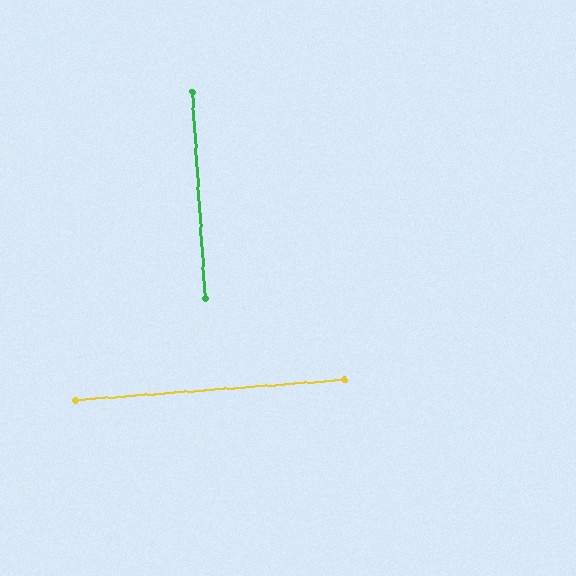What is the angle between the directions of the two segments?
Approximately 89 degrees.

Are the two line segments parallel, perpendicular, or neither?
Perpendicular — they meet at approximately 89°.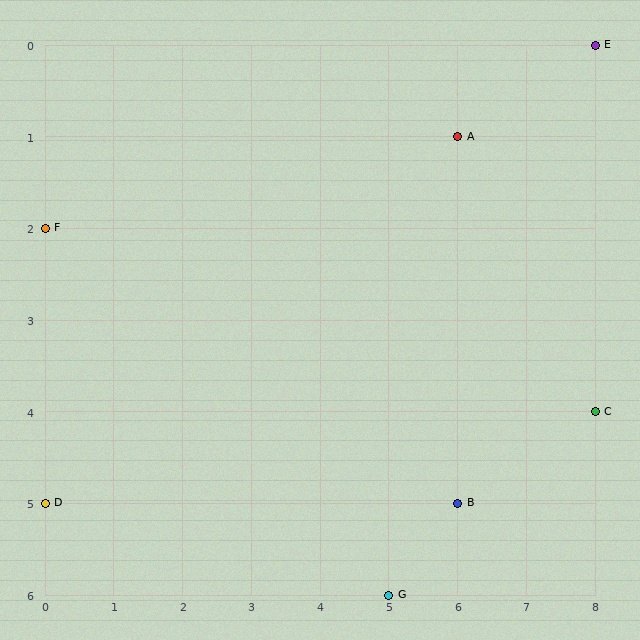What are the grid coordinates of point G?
Point G is at grid coordinates (5, 6).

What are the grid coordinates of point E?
Point E is at grid coordinates (8, 0).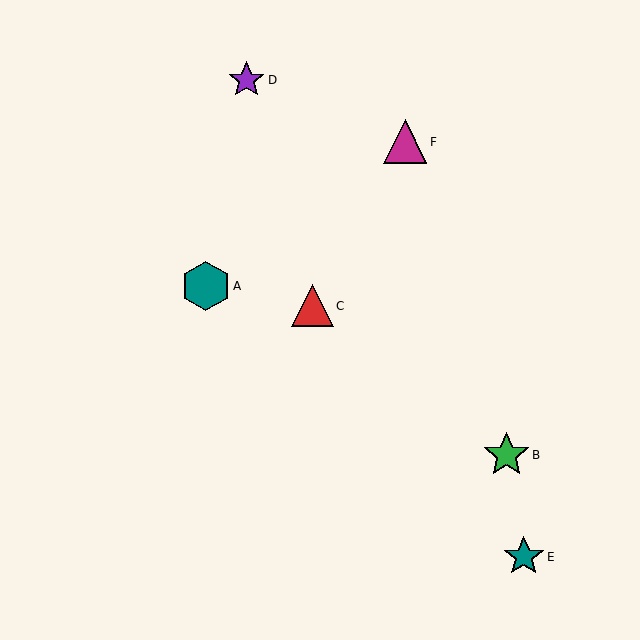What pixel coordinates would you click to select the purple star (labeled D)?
Click at (247, 80) to select the purple star D.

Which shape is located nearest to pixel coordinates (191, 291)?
The teal hexagon (labeled A) at (206, 286) is nearest to that location.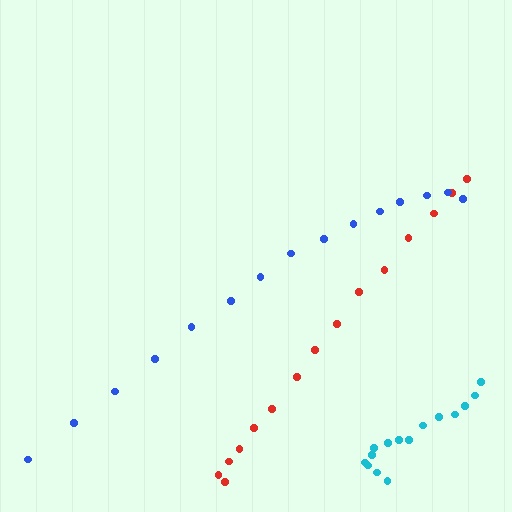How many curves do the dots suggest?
There are 3 distinct paths.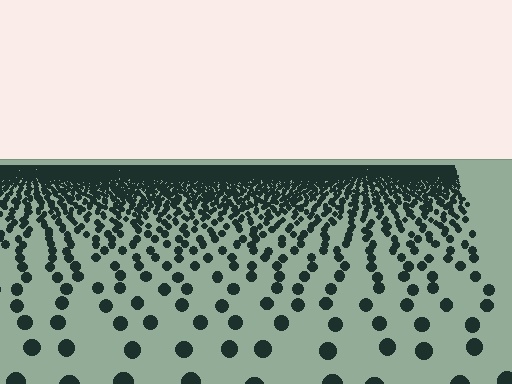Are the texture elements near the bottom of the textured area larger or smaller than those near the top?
Larger. Near the bottom, elements are closer to the viewer and appear at a bigger on-screen size.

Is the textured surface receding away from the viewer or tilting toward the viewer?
The surface is receding away from the viewer. Texture elements get smaller and denser toward the top.